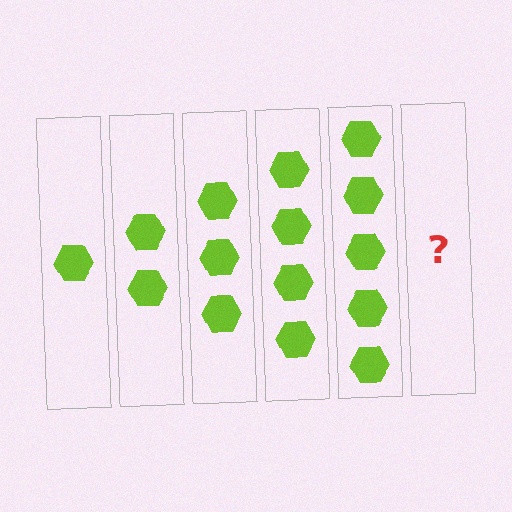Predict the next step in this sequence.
The next step is 6 hexagons.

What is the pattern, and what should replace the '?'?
The pattern is that each step adds one more hexagon. The '?' should be 6 hexagons.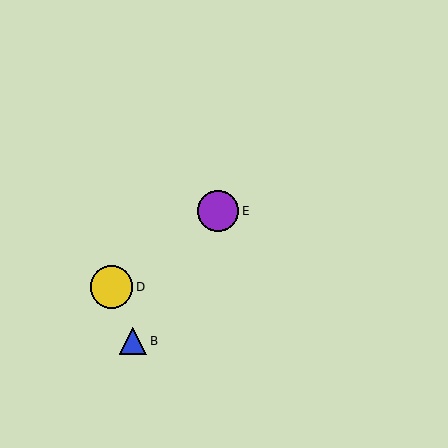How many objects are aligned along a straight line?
4 objects (A, C, D, E) are aligned along a straight line.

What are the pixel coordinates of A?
Object A is at (108, 290).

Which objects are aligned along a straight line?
Objects A, C, D, E are aligned along a straight line.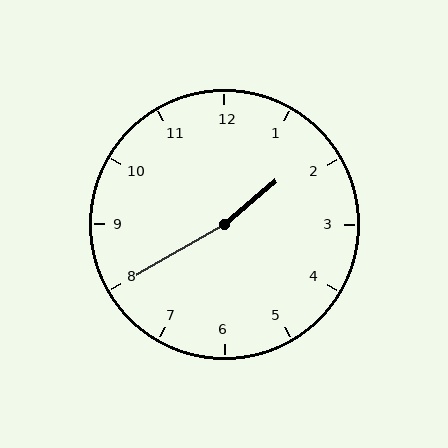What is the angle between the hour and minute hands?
Approximately 170 degrees.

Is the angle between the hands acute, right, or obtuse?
It is obtuse.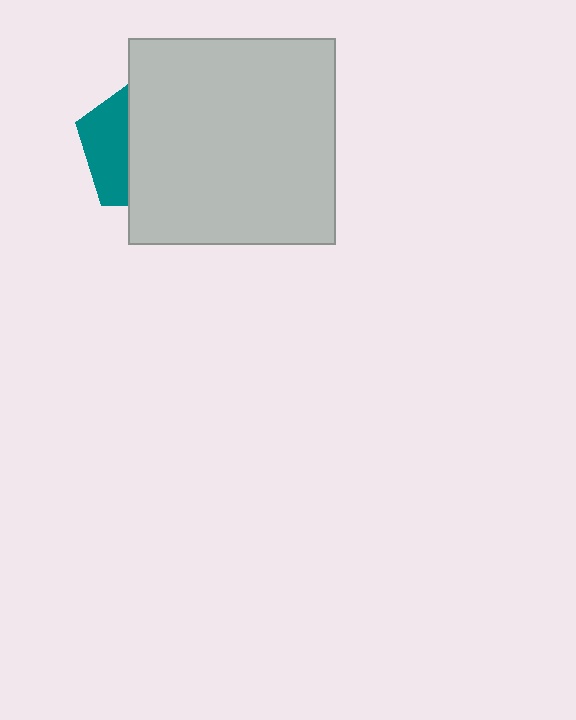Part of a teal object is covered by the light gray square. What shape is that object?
It is a pentagon.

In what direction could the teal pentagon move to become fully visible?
The teal pentagon could move left. That would shift it out from behind the light gray square entirely.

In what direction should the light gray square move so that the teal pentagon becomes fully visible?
The light gray square should move right. That is the shortest direction to clear the overlap and leave the teal pentagon fully visible.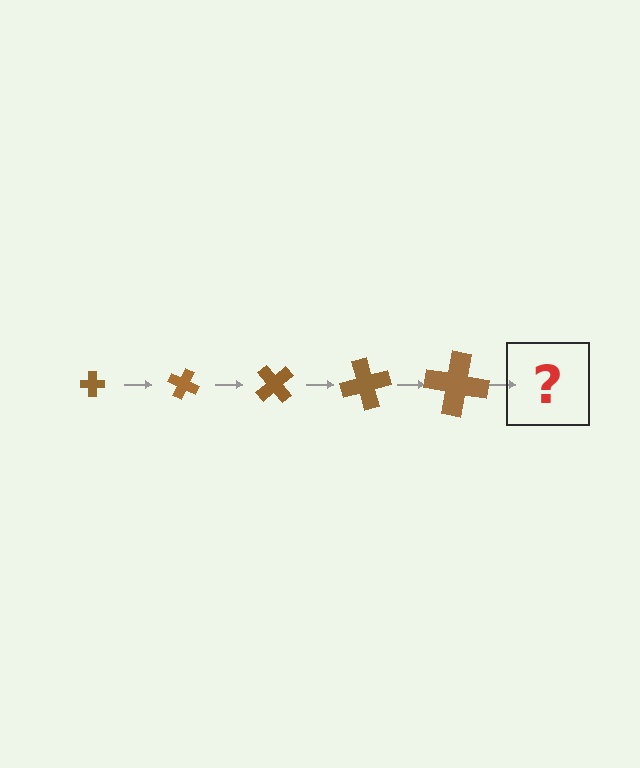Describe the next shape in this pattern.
It should be a cross, larger than the previous one and rotated 125 degrees from the start.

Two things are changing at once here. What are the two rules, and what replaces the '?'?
The two rules are that the cross grows larger each step and it rotates 25 degrees each step. The '?' should be a cross, larger than the previous one and rotated 125 degrees from the start.